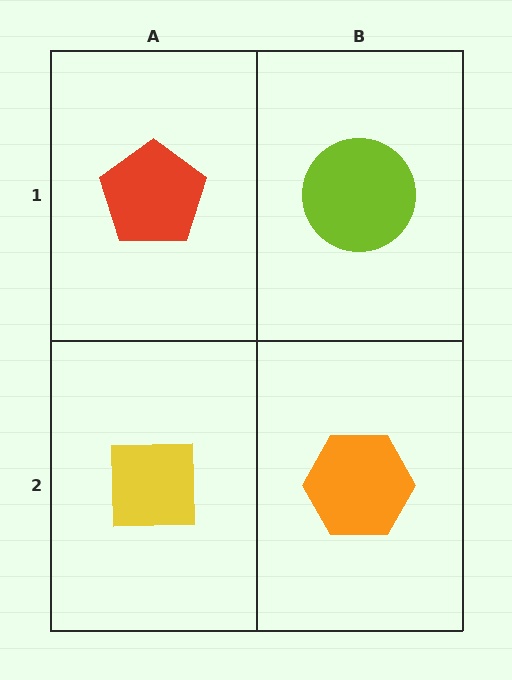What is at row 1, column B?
A lime circle.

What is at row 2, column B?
An orange hexagon.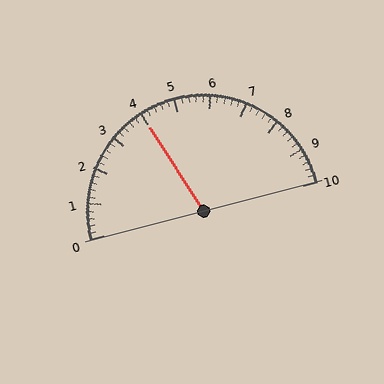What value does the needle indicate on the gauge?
The needle indicates approximately 4.0.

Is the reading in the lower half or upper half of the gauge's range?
The reading is in the lower half of the range (0 to 10).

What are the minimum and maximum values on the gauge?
The gauge ranges from 0 to 10.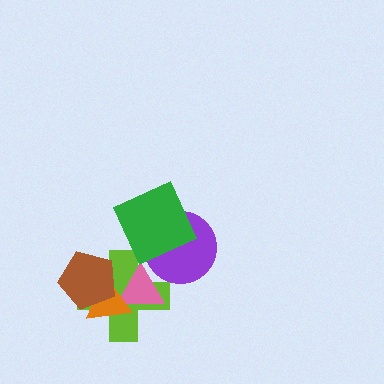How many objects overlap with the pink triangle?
2 objects overlap with the pink triangle.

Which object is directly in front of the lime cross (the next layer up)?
The pink triangle is directly in front of the lime cross.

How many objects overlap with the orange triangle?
3 objects overlap with the orange triangle.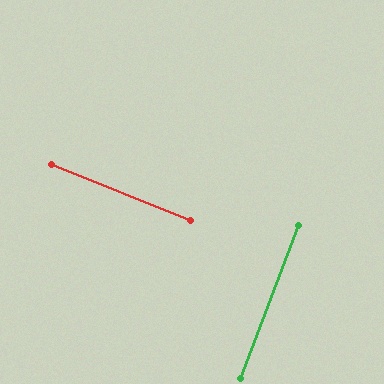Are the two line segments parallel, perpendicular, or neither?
Perpendicular — they meet at approximately 89°.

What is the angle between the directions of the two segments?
Approximately 89 degrees.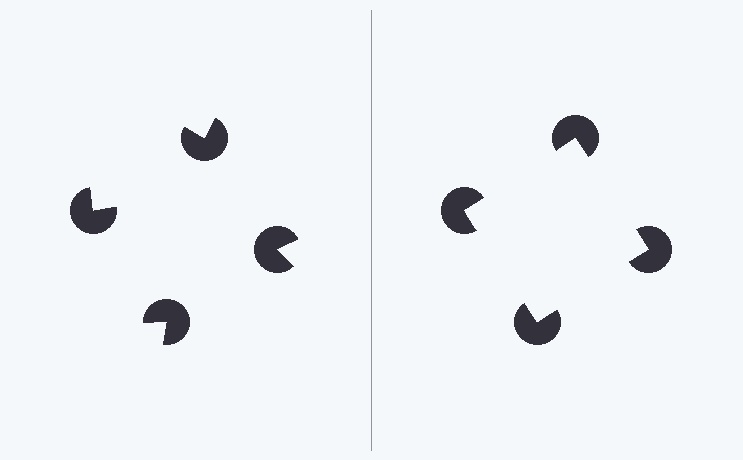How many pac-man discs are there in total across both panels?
8 — 4 on each side.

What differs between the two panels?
The pac-man discs are positioned identically on both sides; only the wedge orientations differ. On the right they align to a square; on the left they are misaligned.